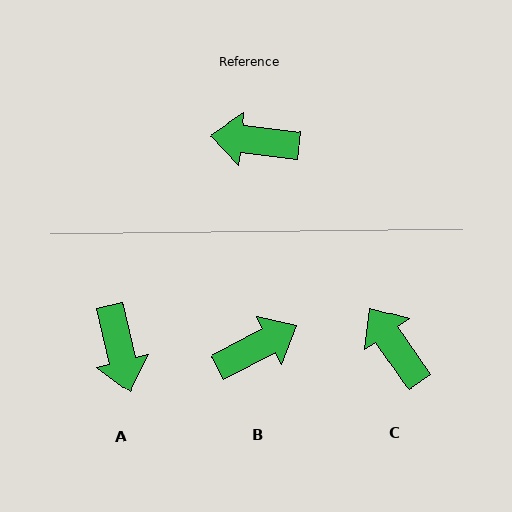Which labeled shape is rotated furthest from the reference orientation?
B, about 146 degrees away.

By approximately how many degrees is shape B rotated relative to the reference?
Approximately 146 degrees clockwise.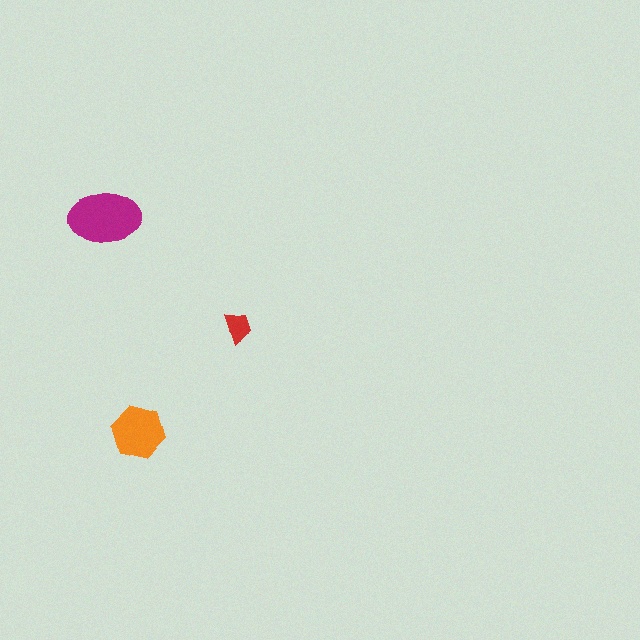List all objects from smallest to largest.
The red trapezoid, the orange hexagon, the magenta ellipse.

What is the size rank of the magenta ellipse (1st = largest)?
1st.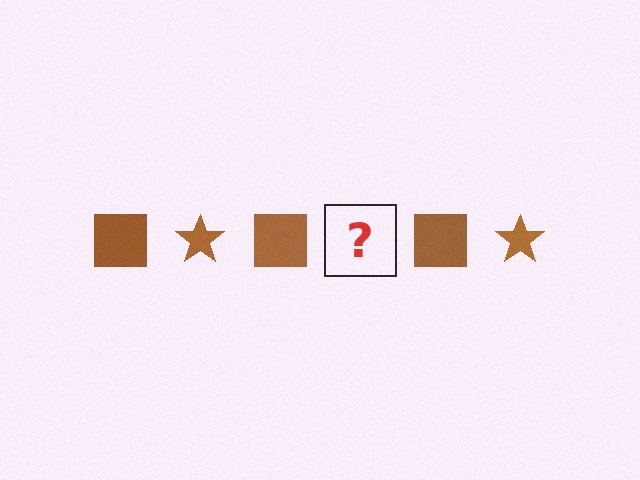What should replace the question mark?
The question mark should be replaced with a brown star.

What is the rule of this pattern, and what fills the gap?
The rule is that the pattern cycles through square, star shapes in brown. The gap should be filled with a brown star.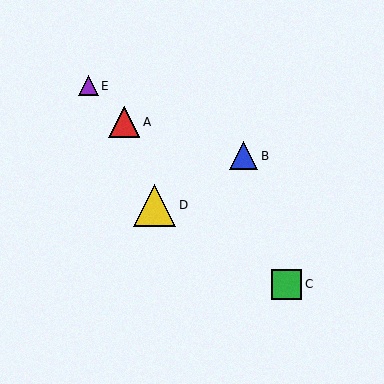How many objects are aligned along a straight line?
3 objects (A, C, E) are aligned along a straight line.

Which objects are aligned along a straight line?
Objects A, C, E are aligned along a straight line.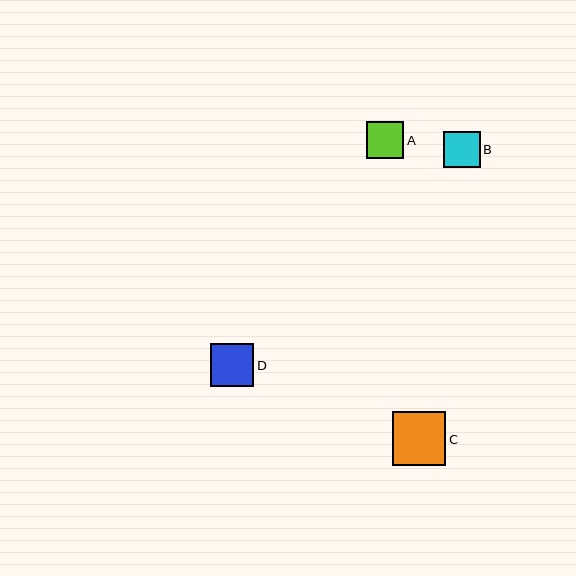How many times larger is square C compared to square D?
Square C is approximately 1.2 times the size of square D.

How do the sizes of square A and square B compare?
Square A and square B are approximately the same size.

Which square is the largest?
Square C is the largest with a size of approximately 53 pixels.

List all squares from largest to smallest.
From largest to smallest: C, D, A, B.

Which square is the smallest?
Square B is the smallest with a size of approximately 36 pixels.